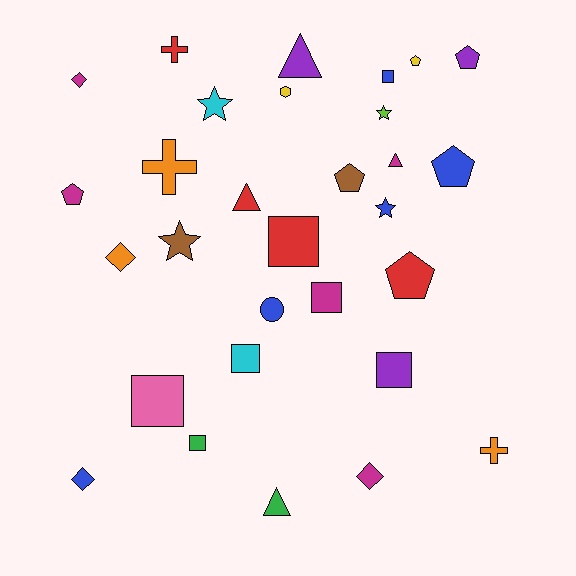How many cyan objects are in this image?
There are 2 cyan objects.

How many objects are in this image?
There are 30 objects.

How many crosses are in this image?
There are 3 crosses.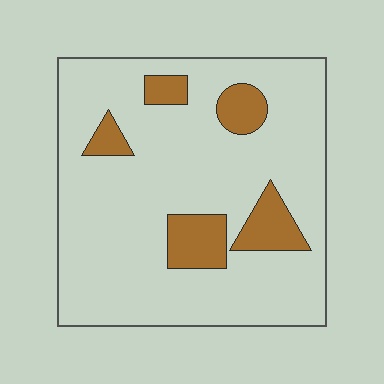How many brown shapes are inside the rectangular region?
5.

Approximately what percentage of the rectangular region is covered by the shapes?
Approximately 15%.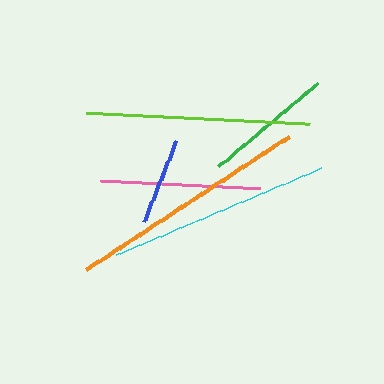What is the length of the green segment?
The green segment is approximately 130 pixels long.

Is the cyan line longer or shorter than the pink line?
The cyan line is longer than the pink line.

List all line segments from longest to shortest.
From longest to shortest: orange, lime, cyan, pink, green, blue.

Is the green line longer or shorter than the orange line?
The orange line is longer than the green line.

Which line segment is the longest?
The orange line is the longest at approximately 242 pixels.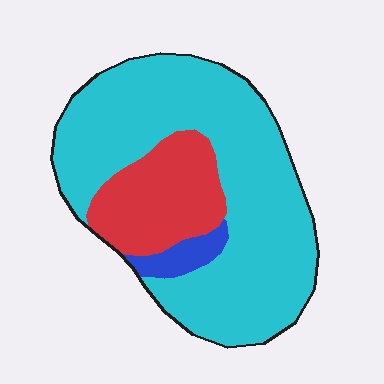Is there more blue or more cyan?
Cyan.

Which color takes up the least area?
Blue, at roughly 5%.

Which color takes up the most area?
Cyan, at roughly 75%.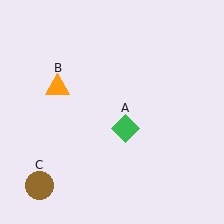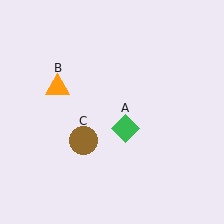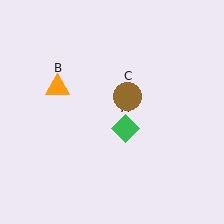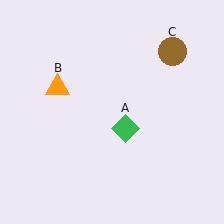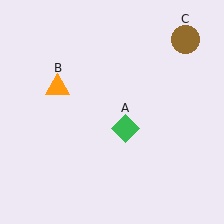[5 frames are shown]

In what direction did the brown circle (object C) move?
The brown circle (object C) moved up and to the right.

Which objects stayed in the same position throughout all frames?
Green diamond (object A) and orange triangle (object B) remained stationary.